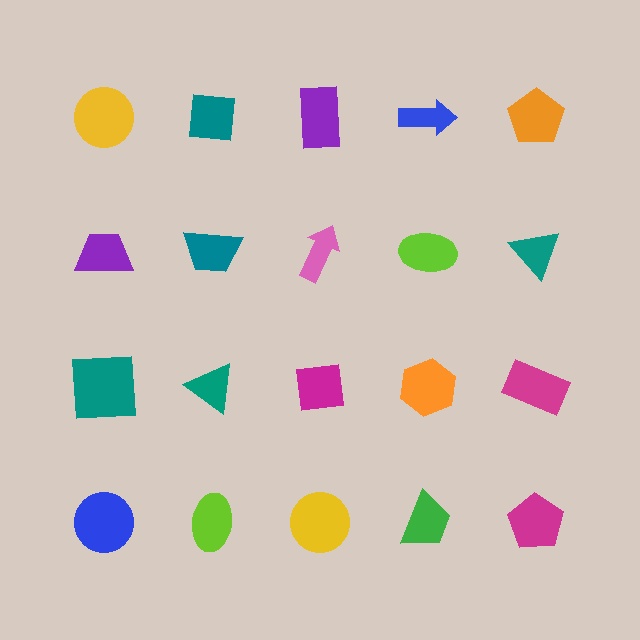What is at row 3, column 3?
A magenta square.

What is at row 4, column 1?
A blue circle.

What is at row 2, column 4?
A lime ellipse.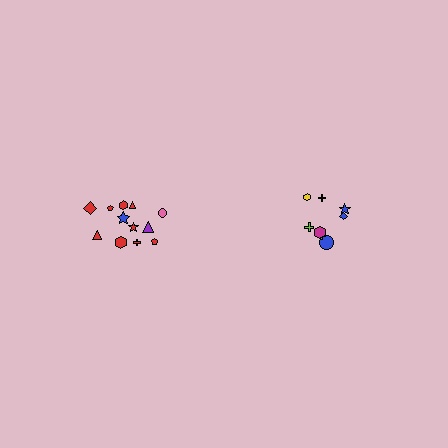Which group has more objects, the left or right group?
The left group.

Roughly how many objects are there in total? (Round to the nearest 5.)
Roughly 20 objects in total.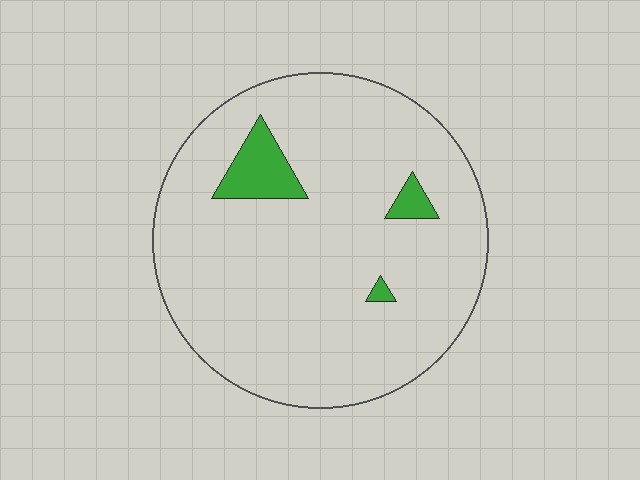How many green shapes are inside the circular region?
3.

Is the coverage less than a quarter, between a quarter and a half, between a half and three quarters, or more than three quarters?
Less than a quarter.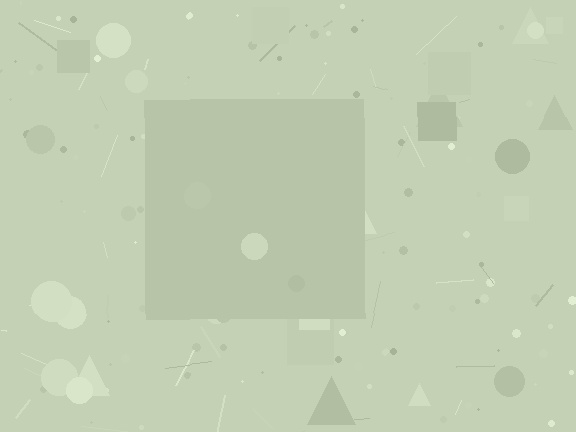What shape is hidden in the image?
A square is hidden in the image.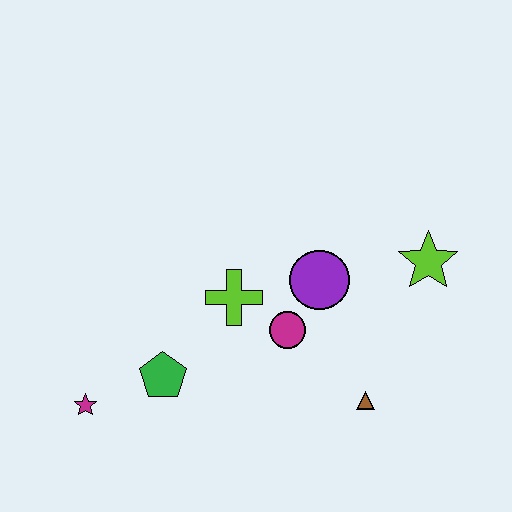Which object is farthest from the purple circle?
The magenta star is farthest from the purple circle.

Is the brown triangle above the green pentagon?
No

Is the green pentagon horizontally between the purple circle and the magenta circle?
No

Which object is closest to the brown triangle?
The magenta circle is closest to the brown triangle.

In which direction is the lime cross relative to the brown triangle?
The lime cross is to the left of the brown triangle.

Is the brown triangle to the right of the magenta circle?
Yes